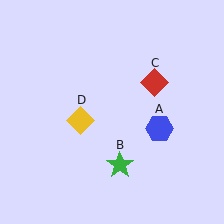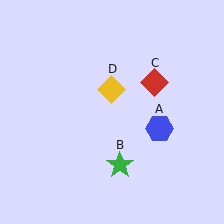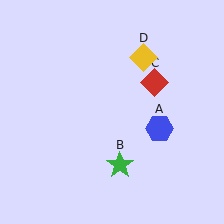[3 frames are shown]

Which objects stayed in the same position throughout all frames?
Blue hexagon (object A) and green star (object B) and red diamond (object C) remained stationary.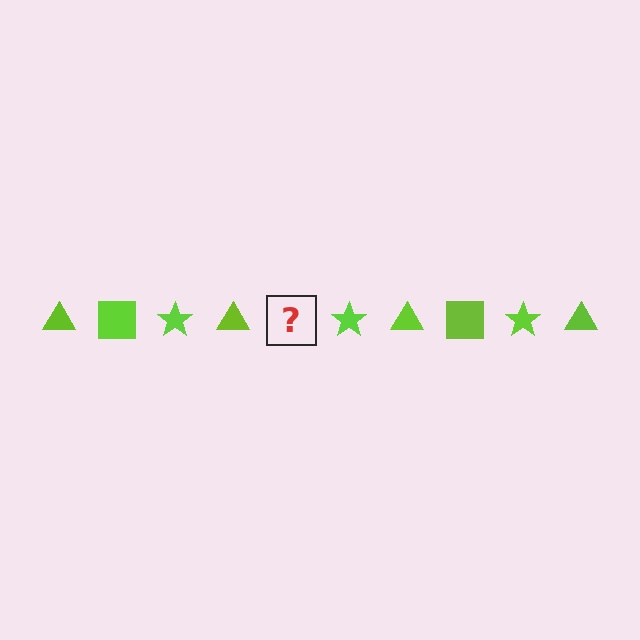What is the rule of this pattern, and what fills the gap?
The rule is that the pattern cycles through triangle, square, star shapes in lime. The gap should be filled with a lime square.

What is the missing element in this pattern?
The missing element is a lime square.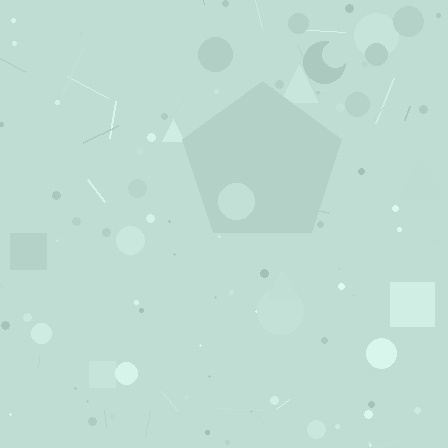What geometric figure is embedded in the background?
A pentagon is embedded in the background.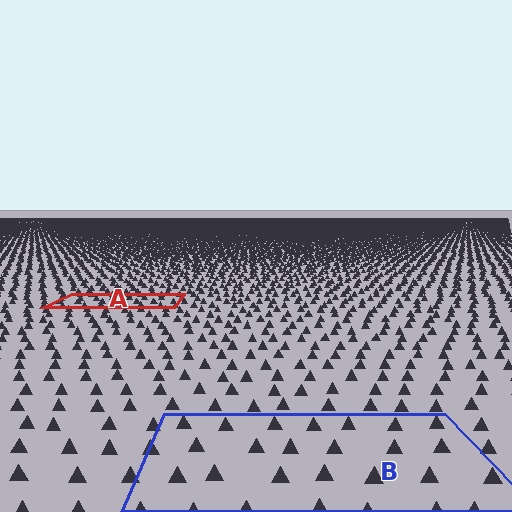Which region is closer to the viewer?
Region B is closer. The texture elements there are larger and more spread out.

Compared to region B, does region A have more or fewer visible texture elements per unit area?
Region A has more texture elements per unit area — they are packed more densely because it is farther away.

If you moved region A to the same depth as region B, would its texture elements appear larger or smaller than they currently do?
They would appear larger. At a closer depth, the same texture elements are projected at a bigger on-screen size.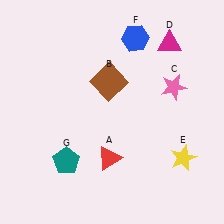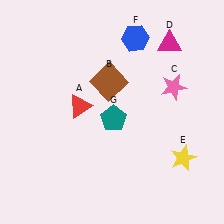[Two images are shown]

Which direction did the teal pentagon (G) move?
The teal pentagon (G) moved right.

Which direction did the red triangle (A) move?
The red triangle (A) moved up.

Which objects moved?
The objects that moved are: the red triangle (A), the teal pentagon (G).